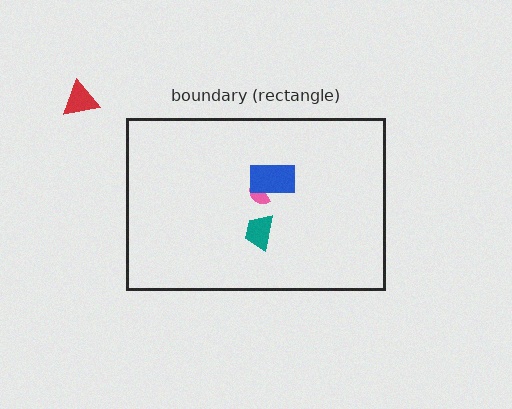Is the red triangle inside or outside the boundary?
Outside.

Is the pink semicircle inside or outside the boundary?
Inside.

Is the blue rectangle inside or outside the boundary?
Inside.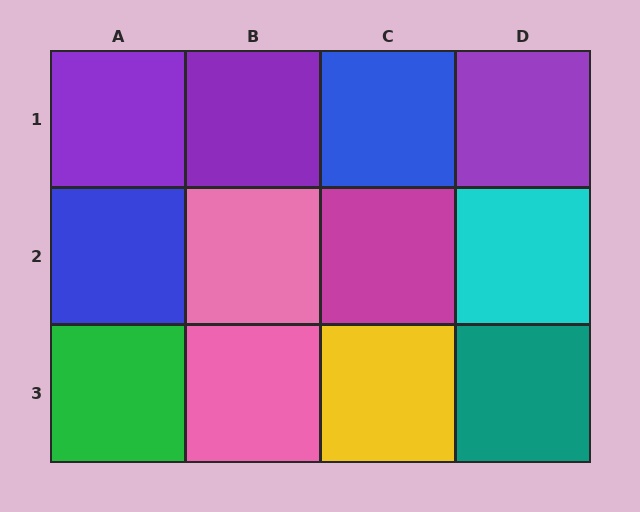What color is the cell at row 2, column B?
Pink.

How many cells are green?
1 cell is green.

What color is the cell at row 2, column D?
Cyan.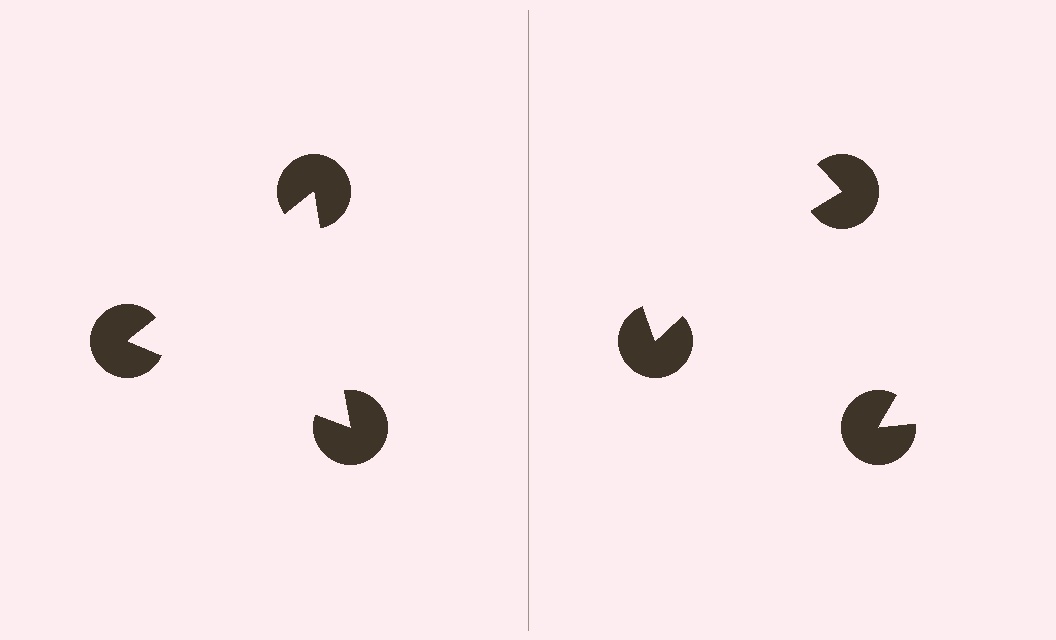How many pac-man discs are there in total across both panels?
6 — 3 on each side.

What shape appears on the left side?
An illusory triangle.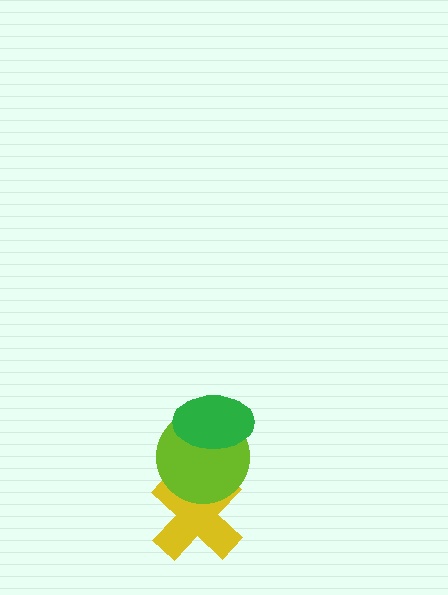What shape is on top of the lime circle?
The green ellipse is on top of the lime circle.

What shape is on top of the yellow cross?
The lime circle is on top of the yellow cross.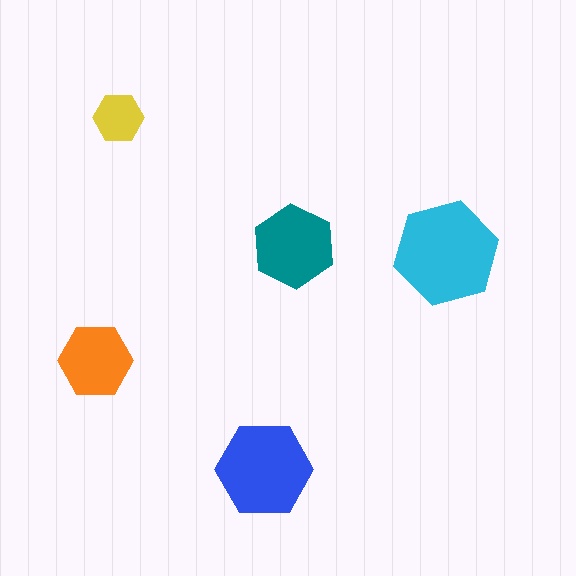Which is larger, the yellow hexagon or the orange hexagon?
The orange one.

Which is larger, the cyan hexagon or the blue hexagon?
The cyan one.